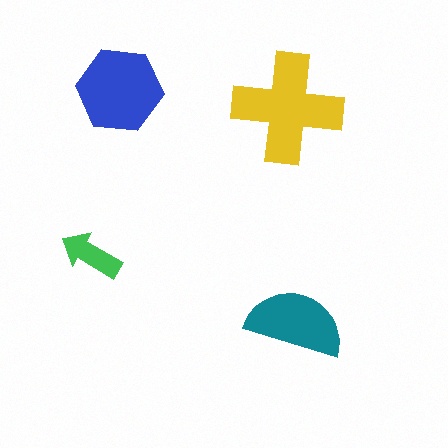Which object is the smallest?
The green arrow.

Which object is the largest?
The yellow cross.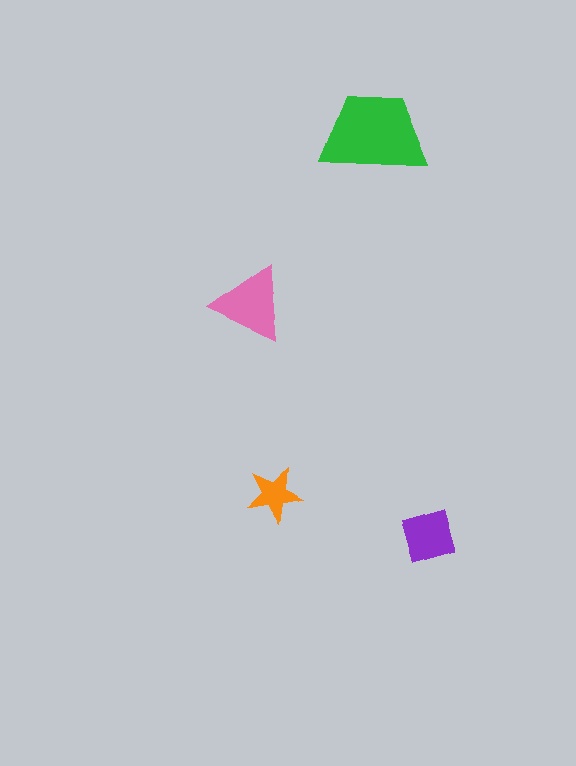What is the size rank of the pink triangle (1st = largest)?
2nd.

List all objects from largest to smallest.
The green trapezoid, the pink triangle, the purple diamond, the orange star.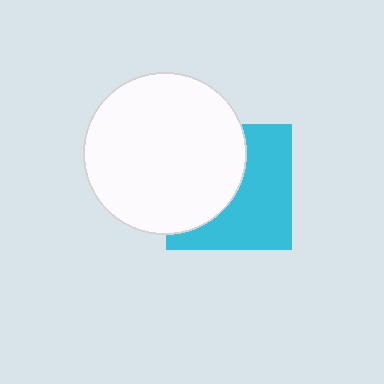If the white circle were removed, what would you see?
You would see the complete cyan square.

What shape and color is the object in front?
The object in front is a white circle.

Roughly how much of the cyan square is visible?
About half of it is visible (roughly 52%).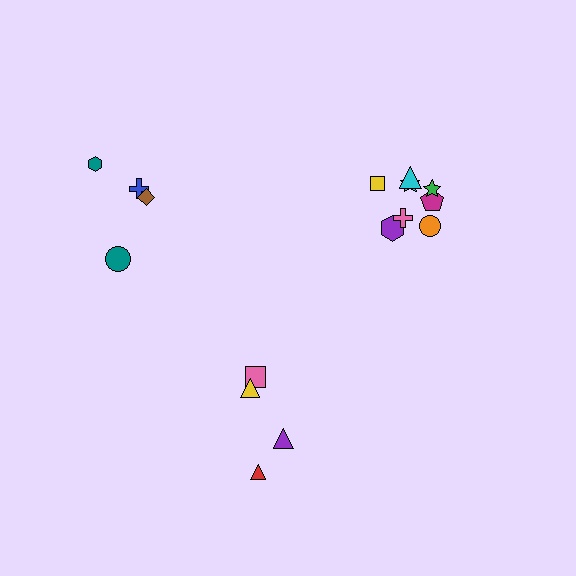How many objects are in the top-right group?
There are 8 objects.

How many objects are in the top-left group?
There are 4 objects.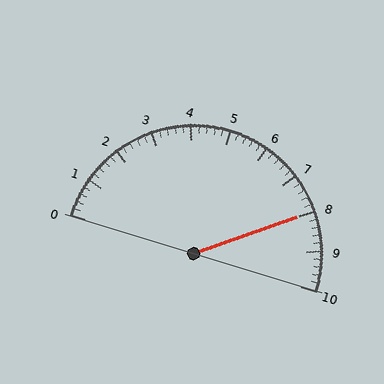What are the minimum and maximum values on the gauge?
The gauge ranges from 0 to 10.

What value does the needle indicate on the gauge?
The needle indicates approximately 8.0.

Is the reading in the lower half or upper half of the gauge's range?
The reading is in the upper half of the range (0 to 10).